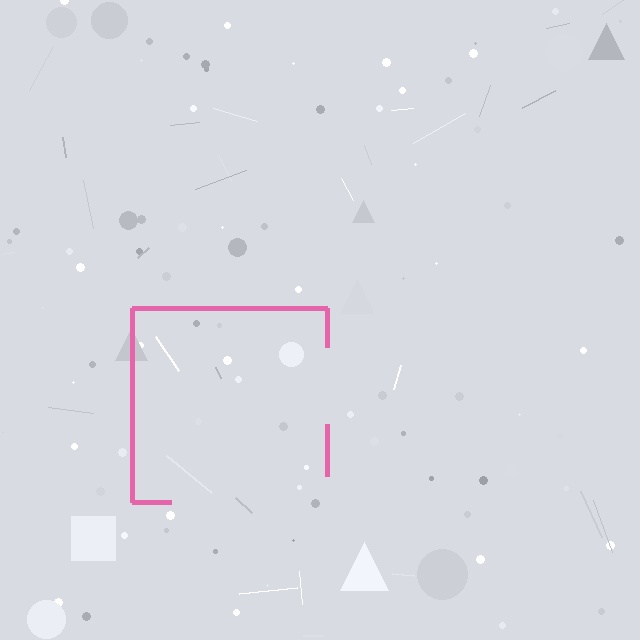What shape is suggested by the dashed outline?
The dashed outline suggests a square.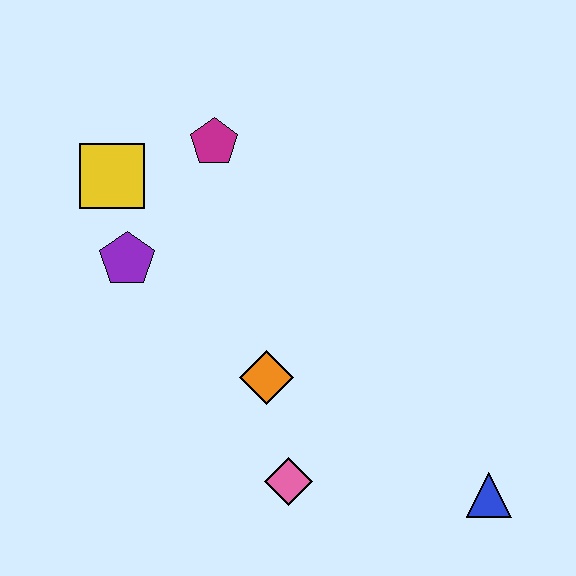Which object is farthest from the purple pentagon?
The blue triangle is farthest from the purple pentagon.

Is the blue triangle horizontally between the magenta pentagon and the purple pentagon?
No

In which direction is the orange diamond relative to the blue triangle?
The orange diamond is to the left of the blue triangle.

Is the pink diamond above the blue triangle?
Yes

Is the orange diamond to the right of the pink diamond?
No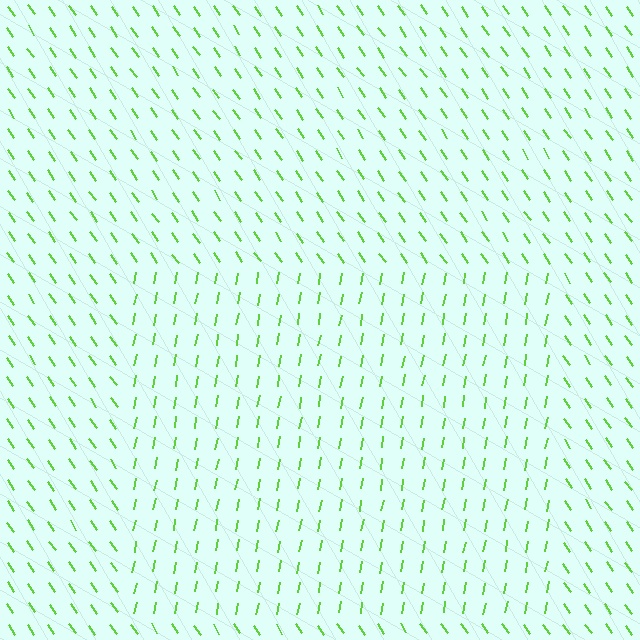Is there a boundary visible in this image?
Yes, there is a texture boundary formed by a change in line orientation.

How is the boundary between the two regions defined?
The boundary is defined purely by a change in line orientation (approximately 45 degrees difference). All lines are the same color and thickness.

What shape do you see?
I see a rectangle.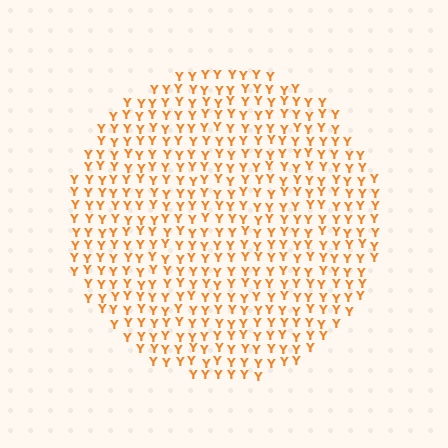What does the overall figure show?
The overall figure shows a circle.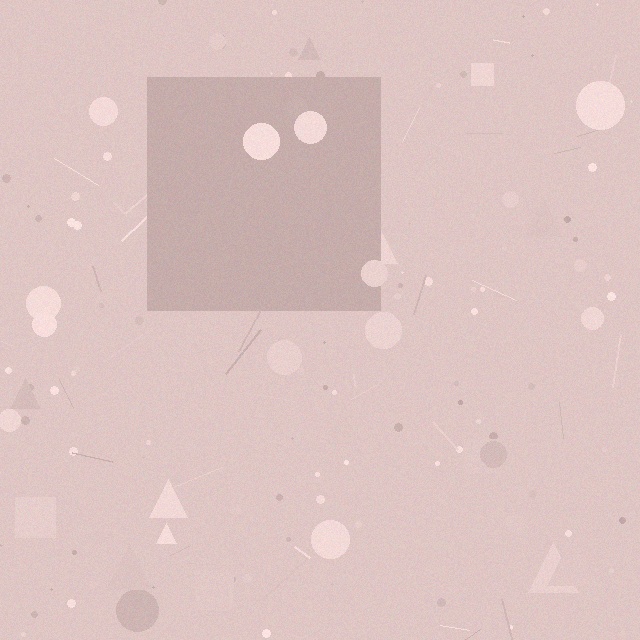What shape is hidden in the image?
A square is hidden in the image.